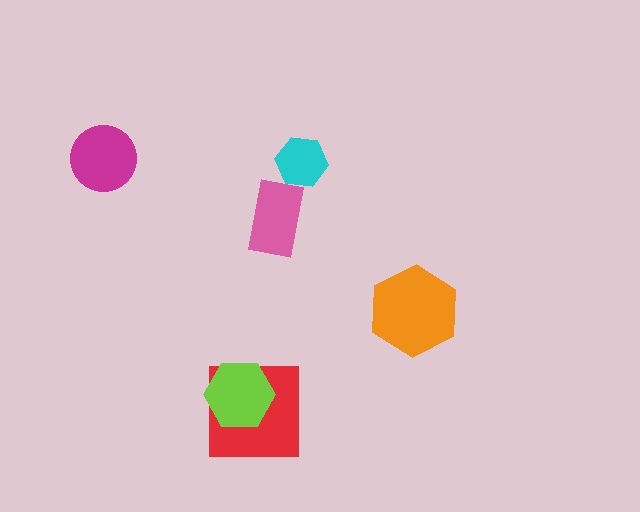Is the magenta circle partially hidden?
No, no other shape covers it.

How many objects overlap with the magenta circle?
0 objects overlap with the magenta circle.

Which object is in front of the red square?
The lime hexagon is in front of the red square.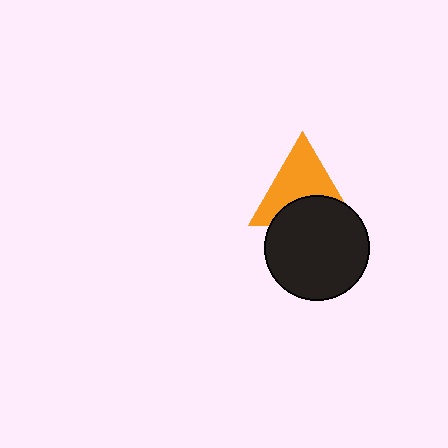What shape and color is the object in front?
The object in front is a black circle.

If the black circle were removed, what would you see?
You would see the complete orange triangle.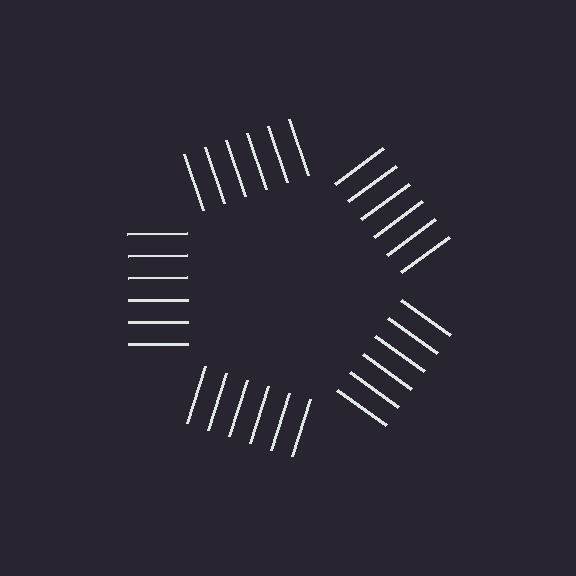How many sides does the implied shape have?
5 sides — the line-ends trace a pentagon.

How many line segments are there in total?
30 — 6 along each of the 5 edges.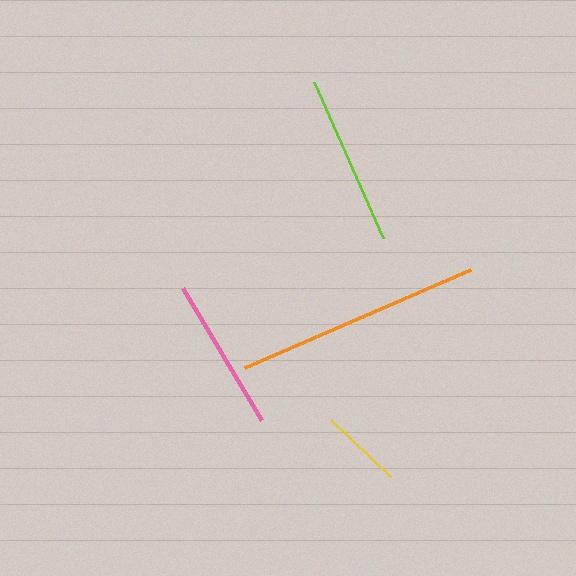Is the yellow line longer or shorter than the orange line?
The orange line is longer than the yellow line.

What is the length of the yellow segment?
The yellow segment is approximately 83 pixels long.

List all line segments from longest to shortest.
From longest to shortest: orange, lime, pink, yellow.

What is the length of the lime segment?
The lime segment is approximately 170 pixels long.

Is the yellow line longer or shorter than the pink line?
The pink line is longer than the yellow line.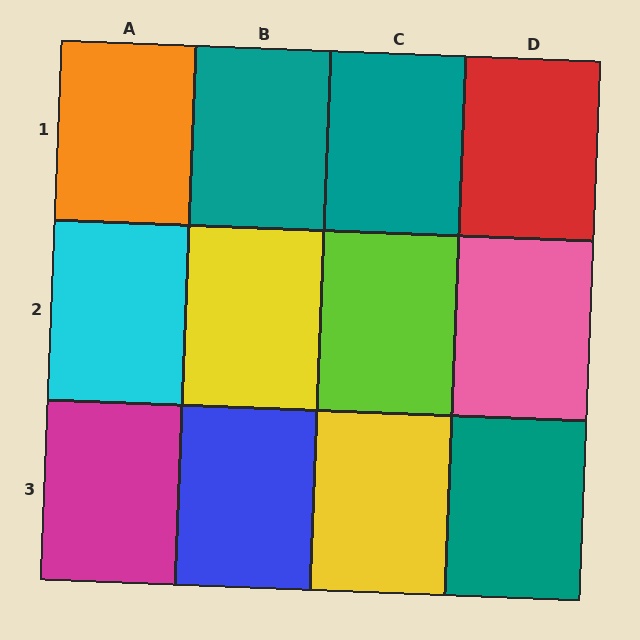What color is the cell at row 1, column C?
Teal.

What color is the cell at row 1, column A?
Orange.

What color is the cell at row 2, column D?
Pink.